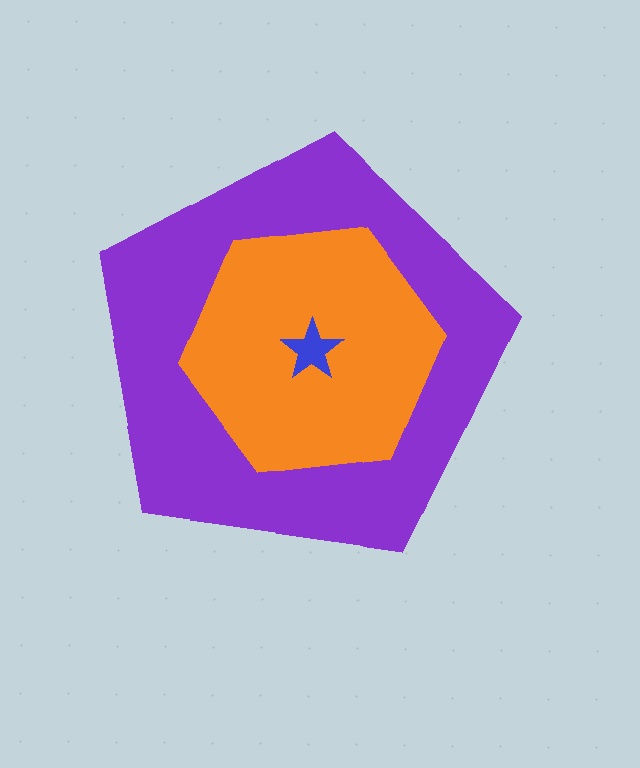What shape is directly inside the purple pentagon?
The orange hexagon.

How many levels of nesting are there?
3.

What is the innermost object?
The blue star.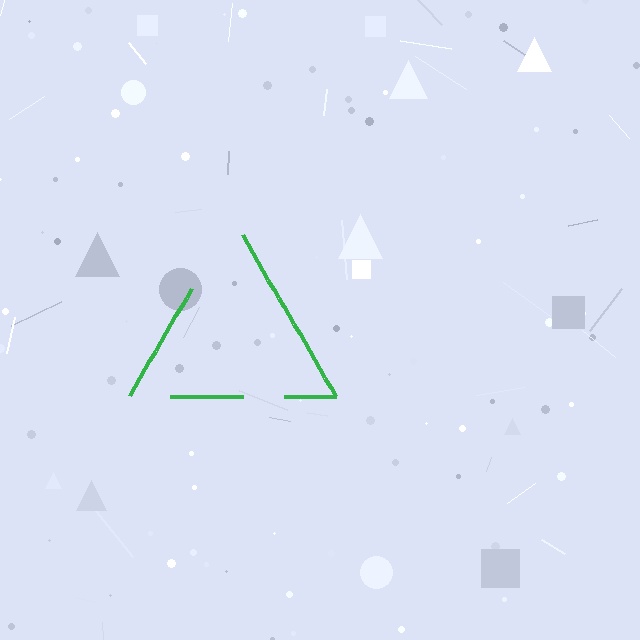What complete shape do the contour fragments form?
The contour fragments form a triangle.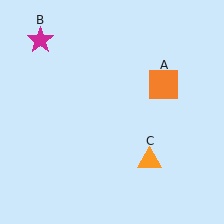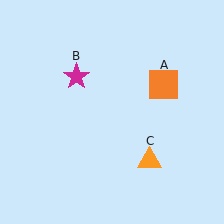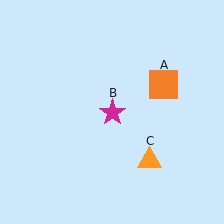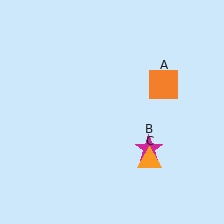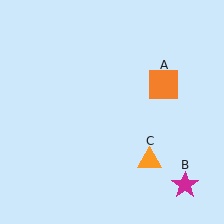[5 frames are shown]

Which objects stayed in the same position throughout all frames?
Orange square (object A) and orange triangle (object C) remained stationary.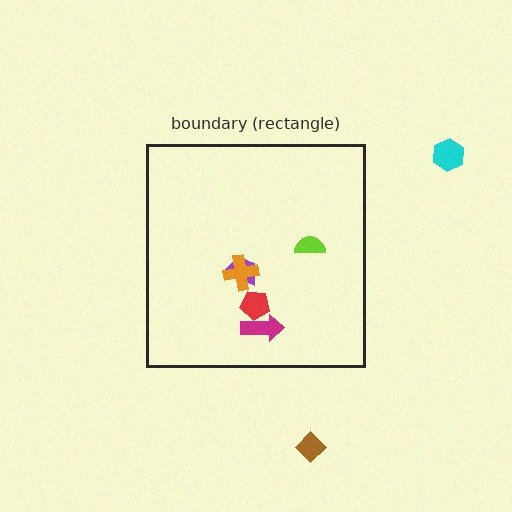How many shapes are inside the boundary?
5 inside, 2 outside.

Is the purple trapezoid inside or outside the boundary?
Inside.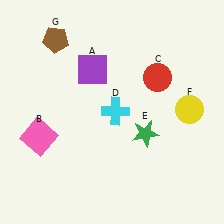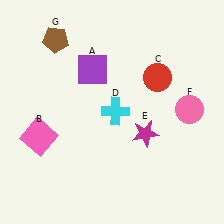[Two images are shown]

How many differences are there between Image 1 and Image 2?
There are 2 differences between the two images.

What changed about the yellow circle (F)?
In Image 1, F is yellow. In Image 2, it changed to pink.